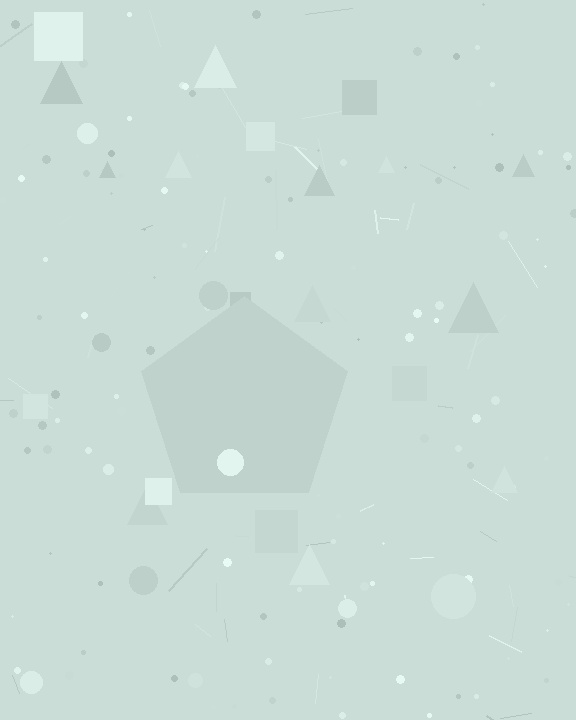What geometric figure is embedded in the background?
A pentagon is embedded in the background.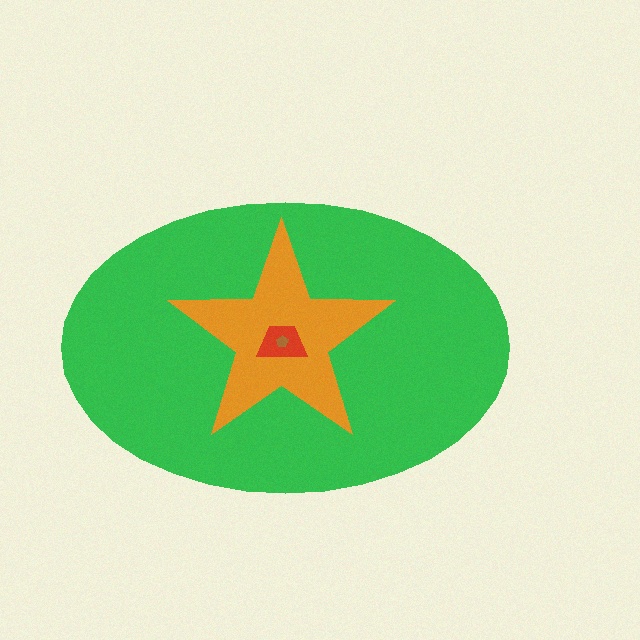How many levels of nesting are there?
4.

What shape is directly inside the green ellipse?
The orange star.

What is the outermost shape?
The green ellipse.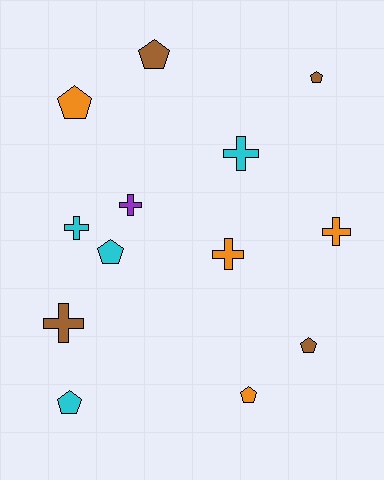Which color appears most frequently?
Orange, with 4 objects.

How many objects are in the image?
There are 13 objects.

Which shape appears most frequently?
Pentagon, with 7 objects.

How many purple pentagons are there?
There are no purple pentagons.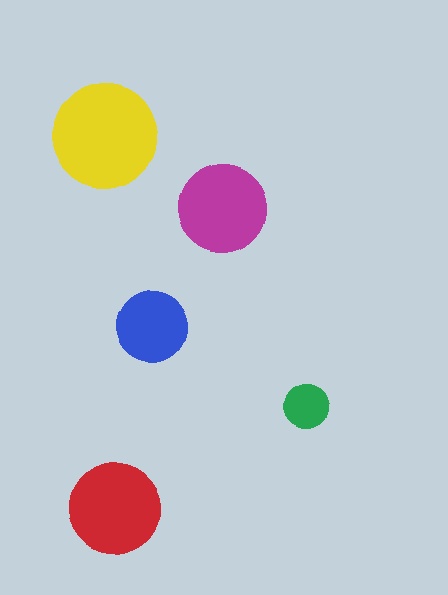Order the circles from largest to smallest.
the yellow one, the red one, the magenta one, the blue one, the green one.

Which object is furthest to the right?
The green circle is rightmost.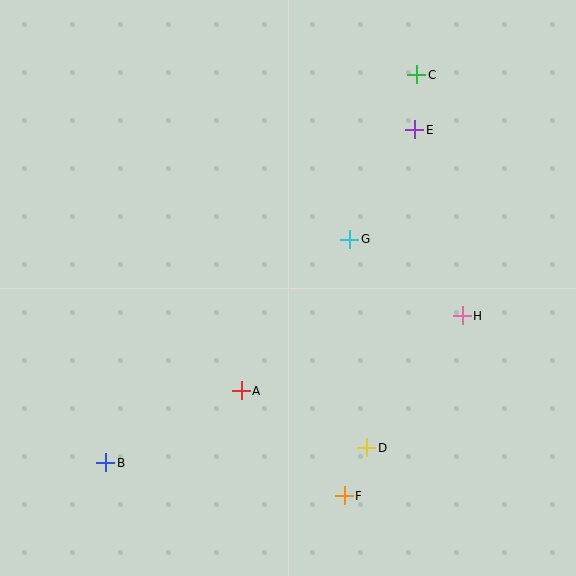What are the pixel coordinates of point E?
Point E is at (415, 130).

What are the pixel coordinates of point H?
Point H is at (462, 316).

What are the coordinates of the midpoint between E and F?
The midpoint between E and F is at (379, 313).